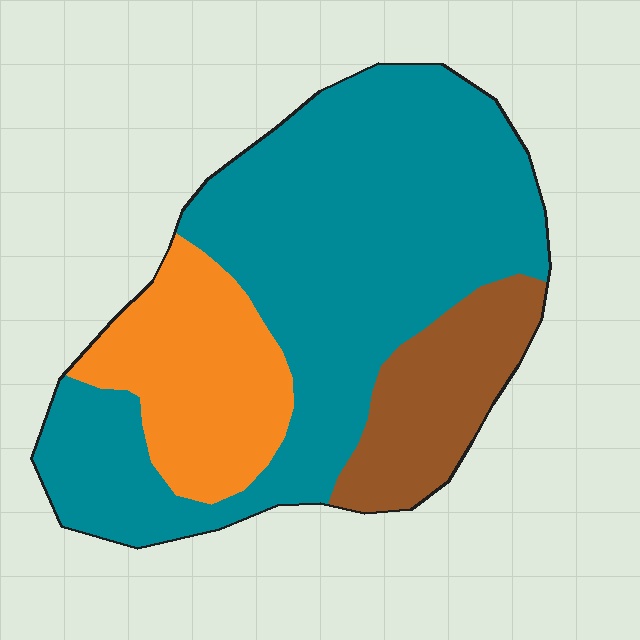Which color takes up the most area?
Teal, at roughly 65%.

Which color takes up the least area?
Brown, at roughly 15%.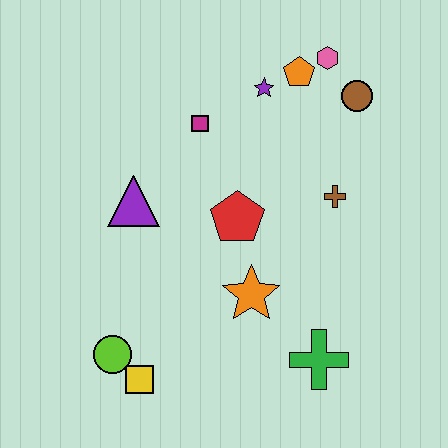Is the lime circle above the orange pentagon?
No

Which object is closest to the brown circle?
The pink hexagon is closest to the brown circle.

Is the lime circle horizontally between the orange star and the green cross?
No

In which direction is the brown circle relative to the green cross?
The brown circle is above the green cross.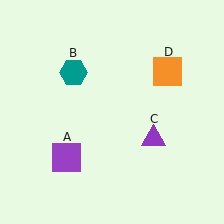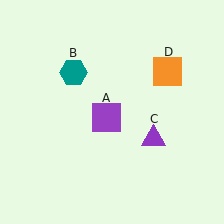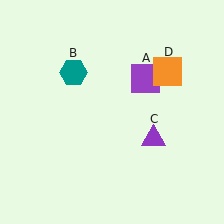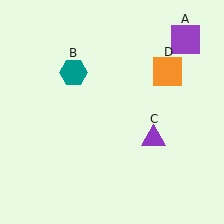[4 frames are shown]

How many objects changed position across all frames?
1 object changed position: purple square (object A).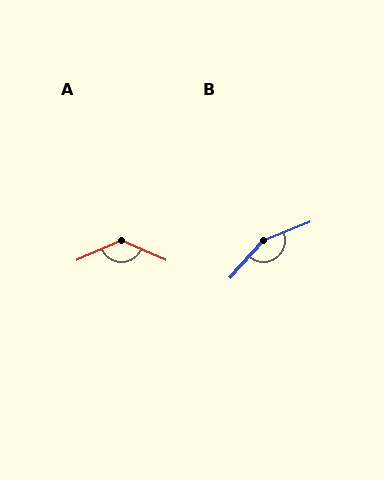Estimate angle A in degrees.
Approximately 132 degrees.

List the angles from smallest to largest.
A (132°), B (153°).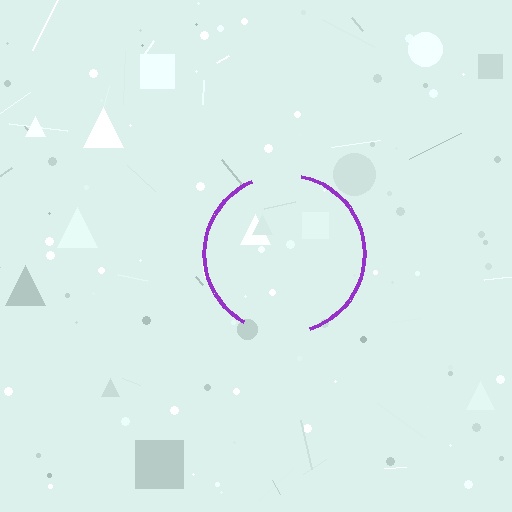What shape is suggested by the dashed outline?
The dashed outline suggests a circle.